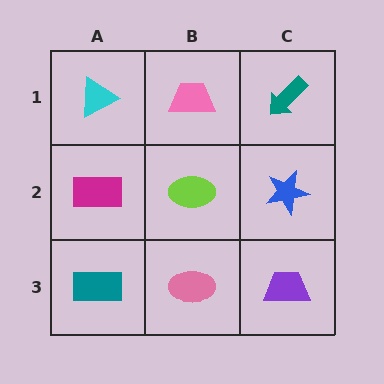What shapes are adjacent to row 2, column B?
A pink trapezoid (row 1, column B), a pink ellipse (row 3, column B), a magenta rectangle (row 2, column A), a blue star (row 2, column C).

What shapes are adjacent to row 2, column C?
A teal arrow (row 1, column C), a purple trapezoid (row 3, column C), a lime ellipse (row 2, column B).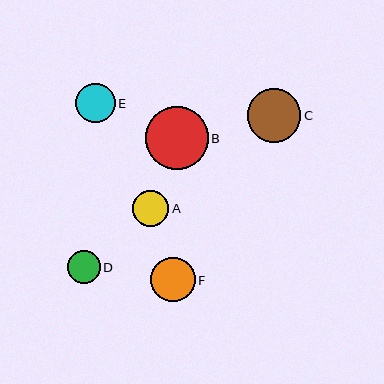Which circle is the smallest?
Circle D is the smallest with a size of approximately 33 pixels.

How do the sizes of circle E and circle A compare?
Circle E and circle A are approximately the same size.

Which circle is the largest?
Circle B is the largest with a size of approximately 62 pixels.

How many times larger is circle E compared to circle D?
Circle E is approximately 1.2 times the size of circle D.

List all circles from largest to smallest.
From largest to smallest: B, C, F, E, A, D.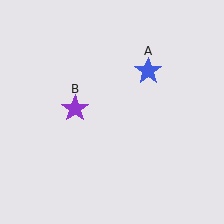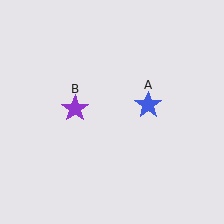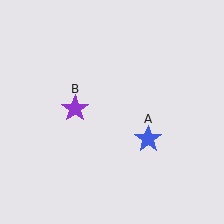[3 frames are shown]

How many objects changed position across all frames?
1 object changed position: blue star (object A).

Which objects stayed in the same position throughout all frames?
Purple star (object B) remained stationary.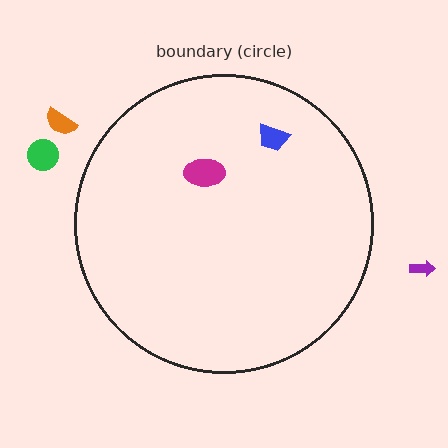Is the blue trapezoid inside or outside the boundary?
Inside.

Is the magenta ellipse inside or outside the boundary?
Inside.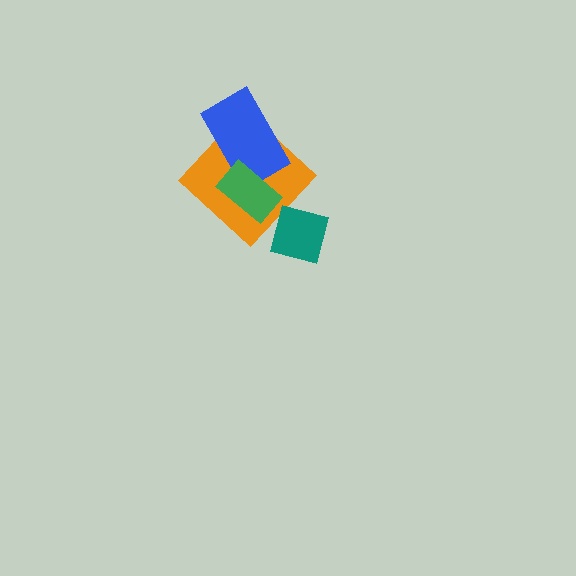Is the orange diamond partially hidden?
Yes, it is partially covered by another shape.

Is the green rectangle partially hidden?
No, no other shape covers it.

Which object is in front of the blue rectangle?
The green rectangle is in front of the blue rectangle.